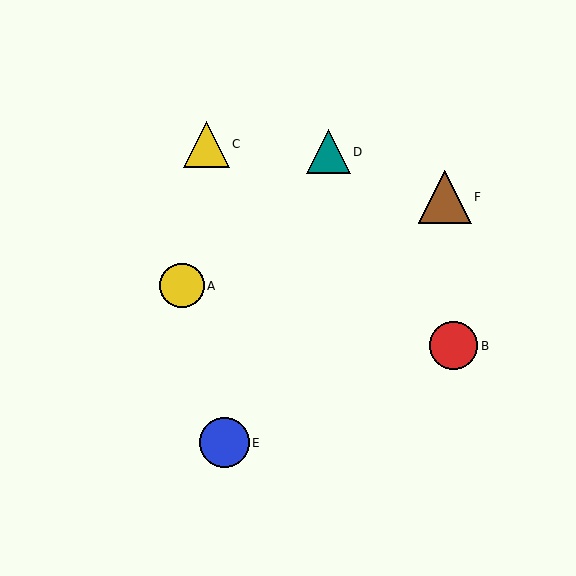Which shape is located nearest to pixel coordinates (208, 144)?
The yellow triangle (labeled C) at (206, 144) is nearest to that location.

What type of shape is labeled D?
Shape D is a teal triangle.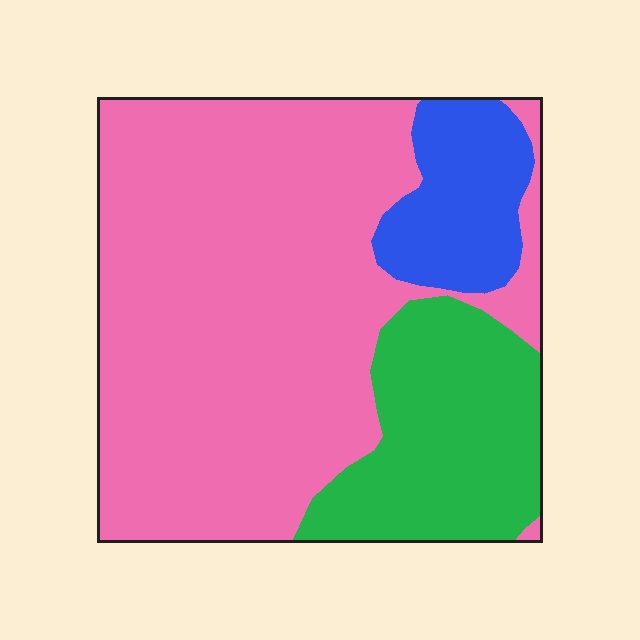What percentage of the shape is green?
Green covers about 20% of the shape.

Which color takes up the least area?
Blue, at roughly 10%.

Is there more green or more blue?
Green.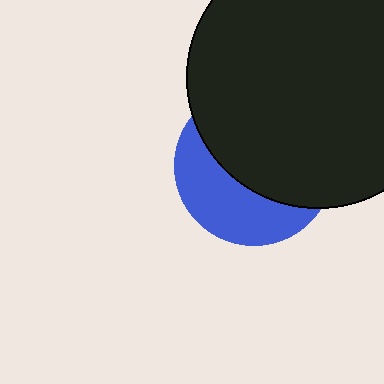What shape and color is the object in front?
The object in front is a black circle.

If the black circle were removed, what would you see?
You would see the complete blue circle.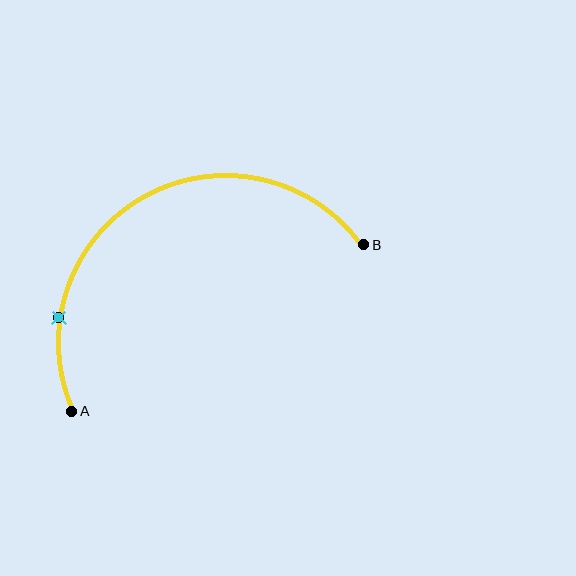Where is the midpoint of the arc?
The arc midpoint is the point on the curve farthest from the straight line joining A and B. It sits above that line.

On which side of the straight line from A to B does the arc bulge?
The arc bulges above the straight line connecting A and B.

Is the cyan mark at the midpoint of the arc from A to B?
No. The cyan mark lies on the arc but is closer to endpoint A. The arc midpoint would be at the point on the curve equidistant along the arc from both A and B.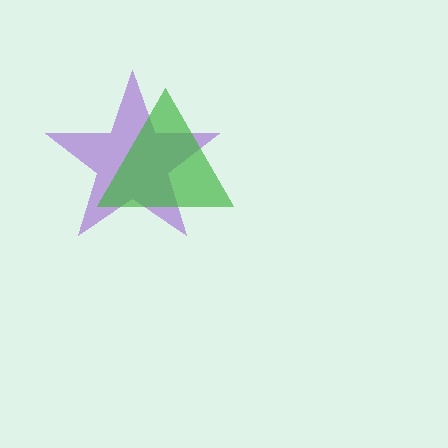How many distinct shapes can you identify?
There are 2 distinct shapes: a purple star, a green triangle.